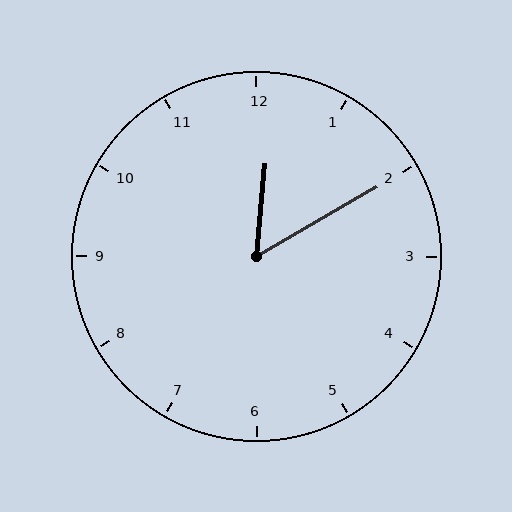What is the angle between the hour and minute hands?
Approximately 55 degrees.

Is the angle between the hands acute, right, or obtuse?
It is acute.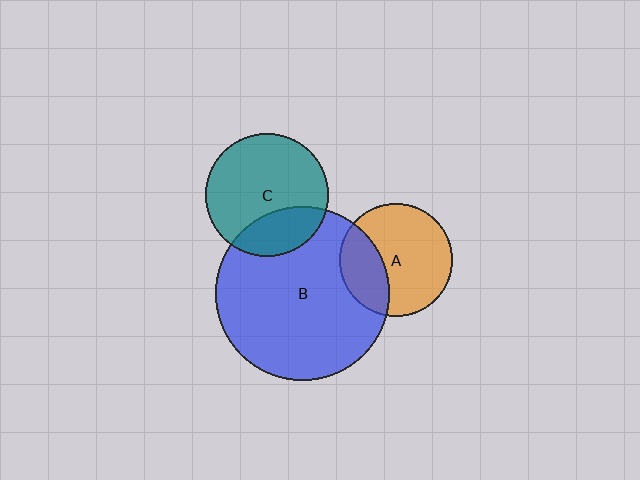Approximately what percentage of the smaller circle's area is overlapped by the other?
Approximately 25%.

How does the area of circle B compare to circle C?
Approximately 2.0 times.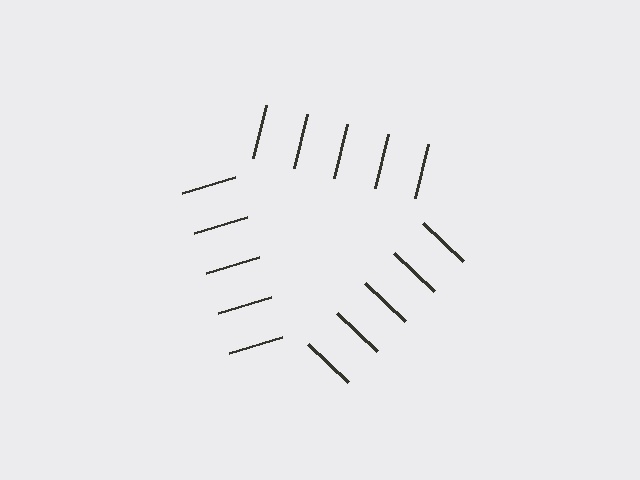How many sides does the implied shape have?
3 sides — the line-ends trace a triangle.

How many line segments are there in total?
15 — 5 along each of the 3 edges.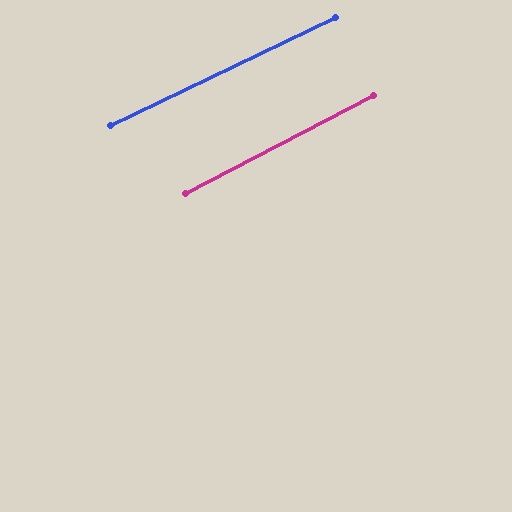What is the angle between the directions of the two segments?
Approximately 2 degrees.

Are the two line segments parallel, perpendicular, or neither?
Parallel — their directions differ by only 1.9°.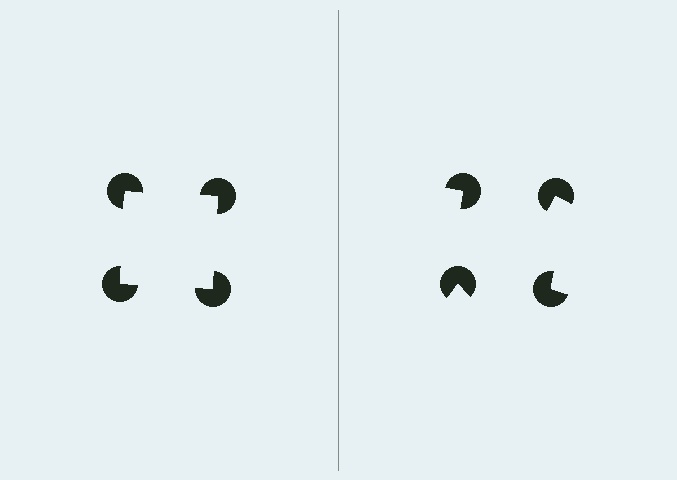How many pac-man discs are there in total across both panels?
8 — 4 on each side.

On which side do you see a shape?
An illusory square appears on the left side. On the right side the wedge cuts are rotated, so no coherent shape forms.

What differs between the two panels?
The pac-man discs are positioned identically on both sides; only the wedge orientations differ. On the left they align to a square; on the right they are misaligned.